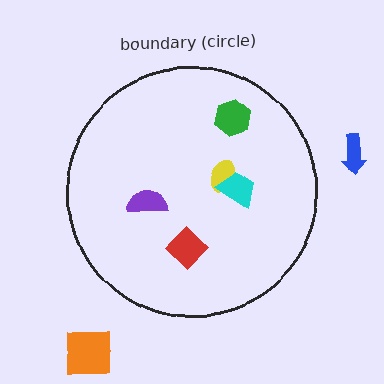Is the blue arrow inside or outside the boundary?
Outside.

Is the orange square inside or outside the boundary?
Outside.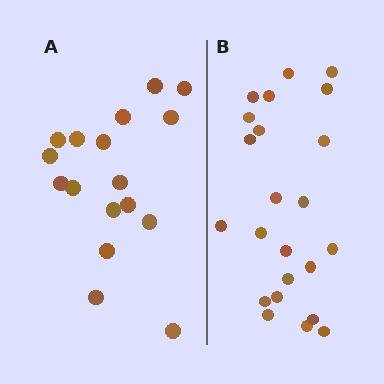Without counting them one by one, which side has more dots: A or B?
Region B (the right region) has more dots.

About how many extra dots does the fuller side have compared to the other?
Region B has about 6 more dots than region A.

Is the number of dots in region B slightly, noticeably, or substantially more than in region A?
Region B has noticeably more, but not dramatically so. The ratio is roughly 1.4 to 1.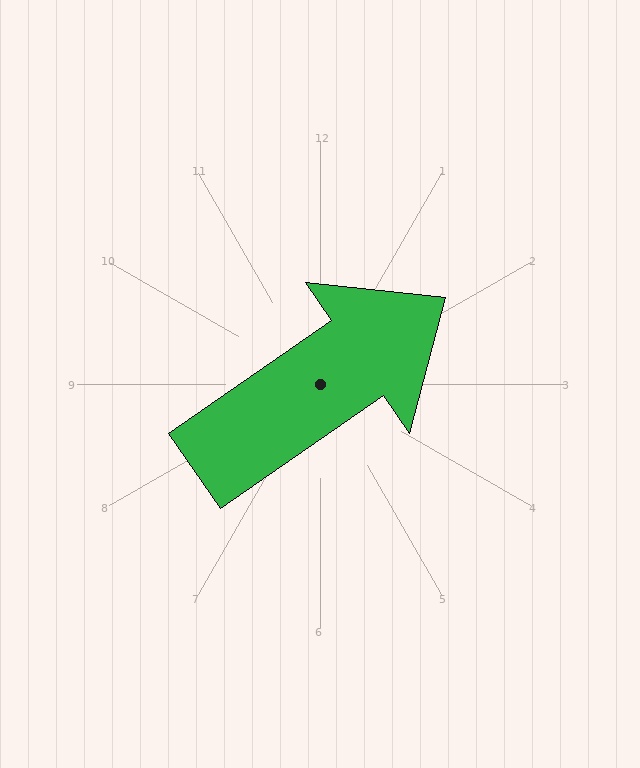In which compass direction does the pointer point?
Northeast.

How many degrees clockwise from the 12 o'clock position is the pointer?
Approximately 55 degrees.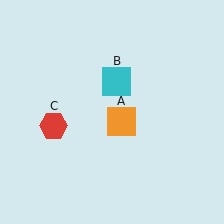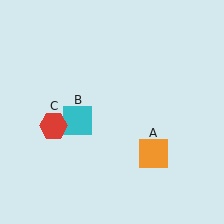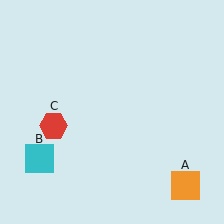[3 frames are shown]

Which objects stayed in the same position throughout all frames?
Red hexagon (object C) remained stationary.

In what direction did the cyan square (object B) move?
The cyan square (object B) moved down and to the left.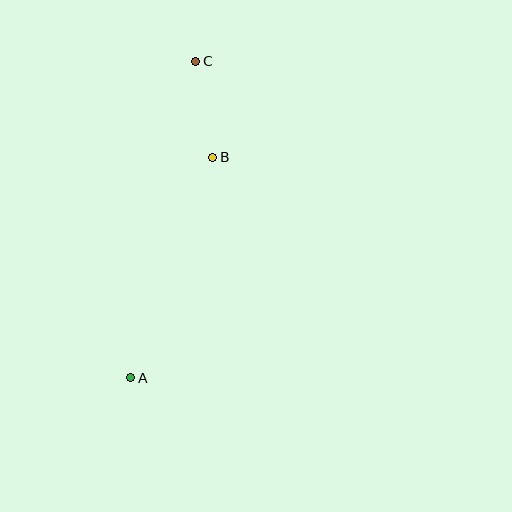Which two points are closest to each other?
Points B and C are closest to each other.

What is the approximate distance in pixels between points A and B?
The distance between A and B is approximately 235 pixels.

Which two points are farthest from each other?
Points A and C are farthest from each other.